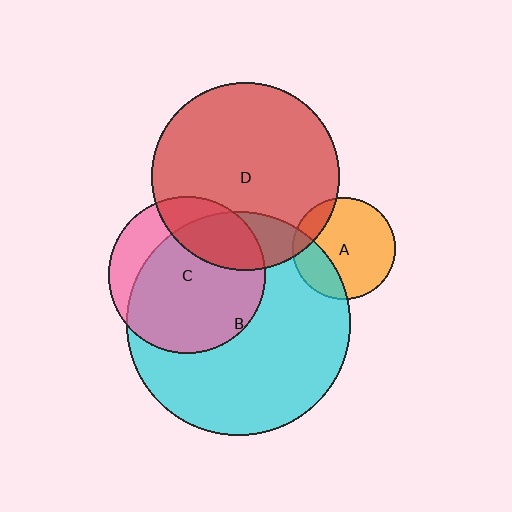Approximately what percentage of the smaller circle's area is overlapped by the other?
Approximately 20%.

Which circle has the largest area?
Circle B (cyan).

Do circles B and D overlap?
Yes.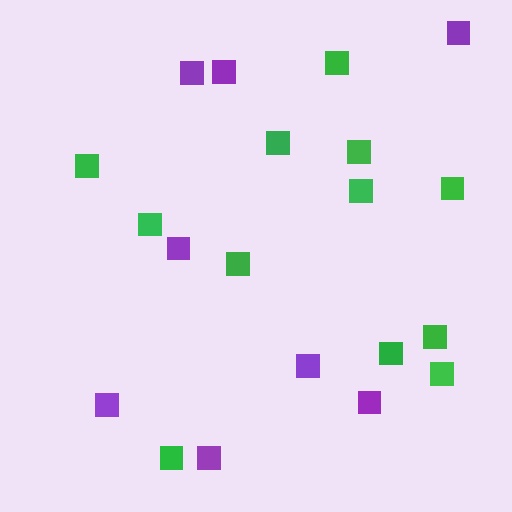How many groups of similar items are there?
There are 2 groups: one group of purple squares (8) and one group of green squares (12).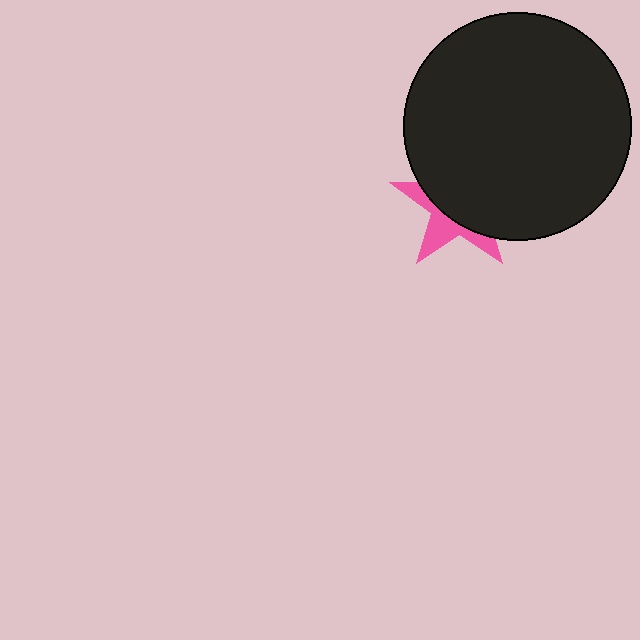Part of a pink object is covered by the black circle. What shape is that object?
It is a star.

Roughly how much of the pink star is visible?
A small part of it is visible (roughly 35%).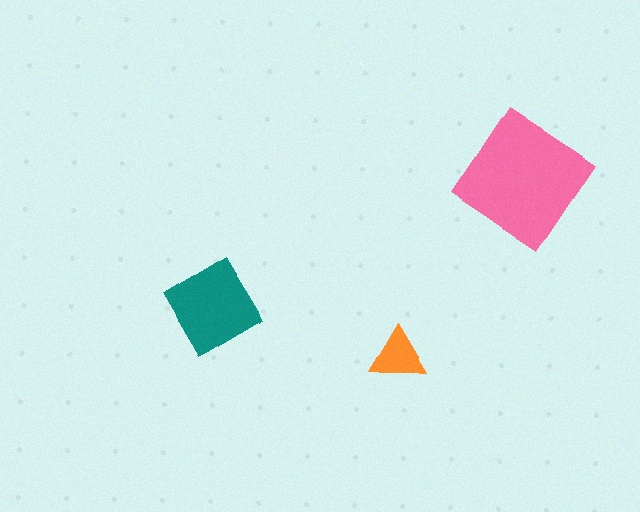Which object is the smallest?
The orange triangle.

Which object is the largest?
The pink diamond.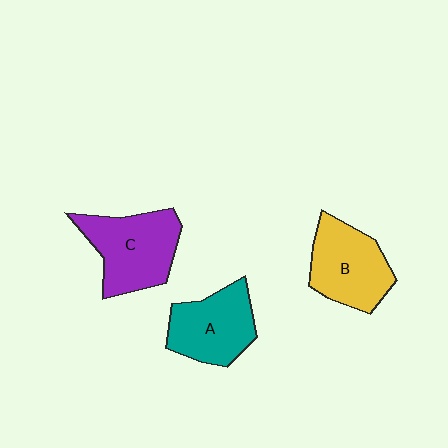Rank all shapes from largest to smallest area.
From largest to smallest: C (purple), B (yellow), A (teal).